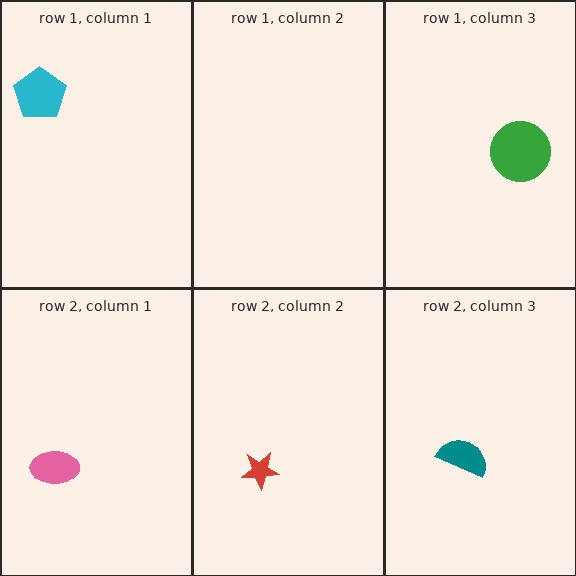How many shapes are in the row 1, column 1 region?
1.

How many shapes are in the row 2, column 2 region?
1.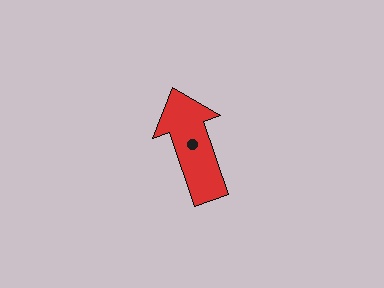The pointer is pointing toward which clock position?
Roughly 11 o'clock.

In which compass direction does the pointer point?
North.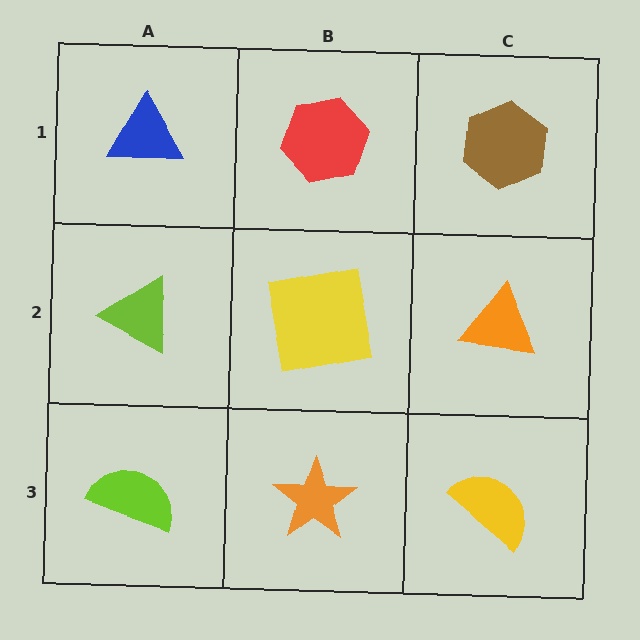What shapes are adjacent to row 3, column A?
A lime triangle (row 2, column A), an orange star (row 3, column B).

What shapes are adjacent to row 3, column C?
An orange triangle (row 2, column C), an orange star (row 3, column B).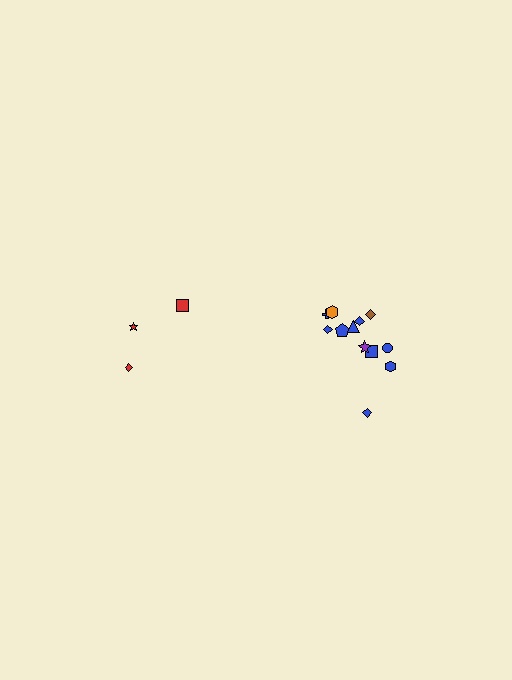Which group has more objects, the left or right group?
The right group.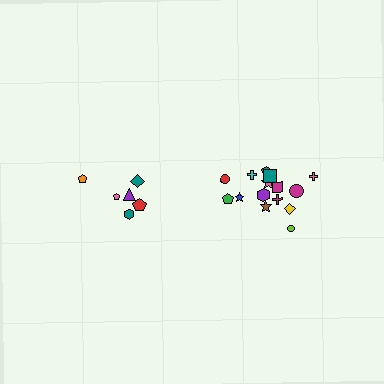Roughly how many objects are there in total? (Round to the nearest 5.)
Roughly 20 objects in total.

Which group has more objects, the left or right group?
The right group.